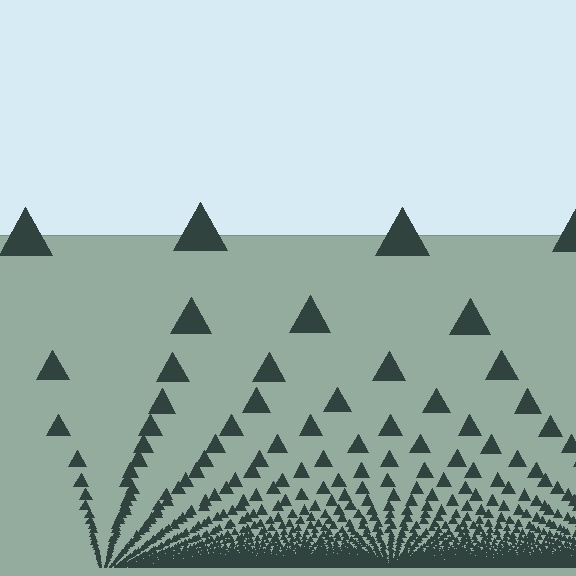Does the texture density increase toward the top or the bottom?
Density increases toward the bottom.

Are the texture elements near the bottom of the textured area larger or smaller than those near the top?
Smaller. The gradient is inverted — elements near the bottom are smaller and denser.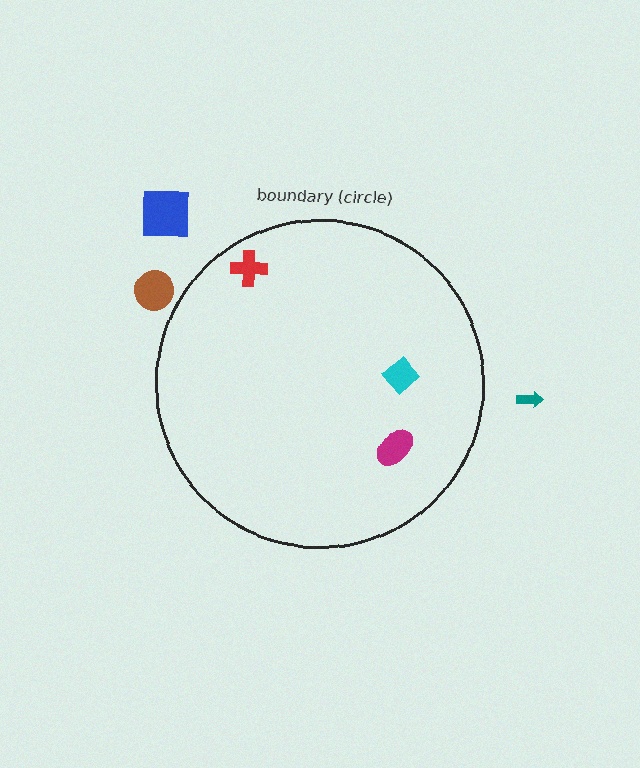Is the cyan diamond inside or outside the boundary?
Inside.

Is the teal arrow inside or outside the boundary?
Outside.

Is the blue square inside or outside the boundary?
Outside.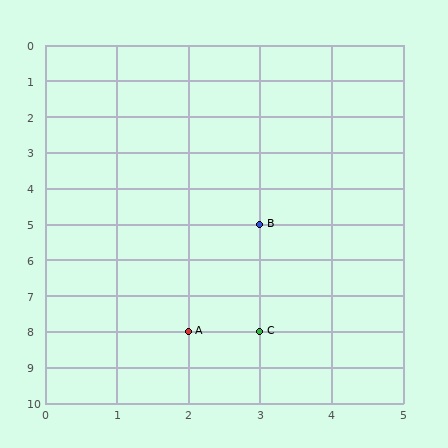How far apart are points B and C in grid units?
Points B and C are 3 rows apart.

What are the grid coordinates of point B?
Point B is at grid coordinates (3, 5).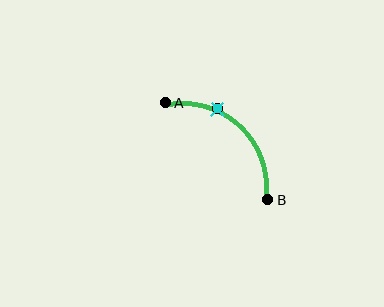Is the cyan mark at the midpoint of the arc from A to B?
No. The cyan mark lies on the arc but is closer to endpoint A. The arc midpoint would be at the point on the curve equidistant along the arc from both A and B.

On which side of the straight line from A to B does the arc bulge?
The arc bulges above and to the right of the straight line connecting A and B.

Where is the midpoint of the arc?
The arc midpoint is the point on the curve farthest from the straight line joining A and B. It sits above and to the right of that line.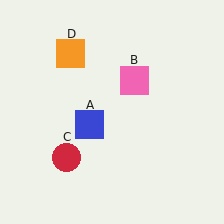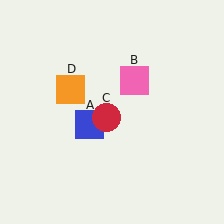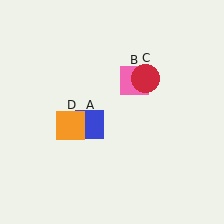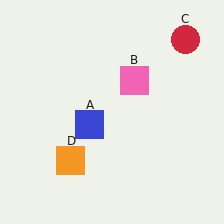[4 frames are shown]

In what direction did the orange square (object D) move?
The orange square (object D) moved down.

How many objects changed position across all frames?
2 objects changed position: red circle (object C), orange square (object D).